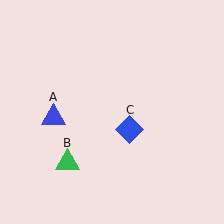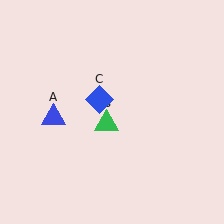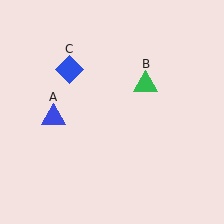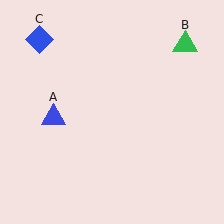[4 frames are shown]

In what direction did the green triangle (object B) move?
The green triangle (object B) moved up and to the right.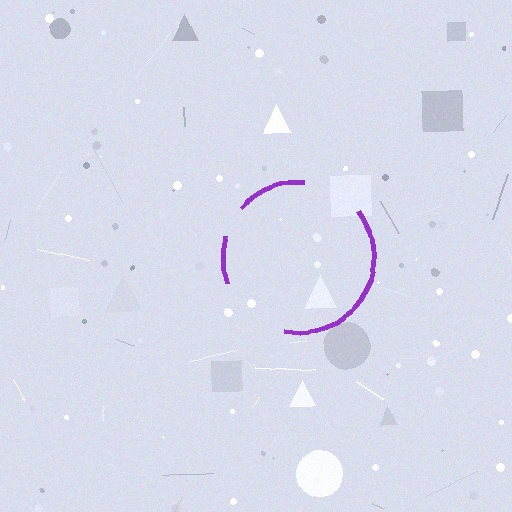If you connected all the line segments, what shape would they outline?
They would outline a circle.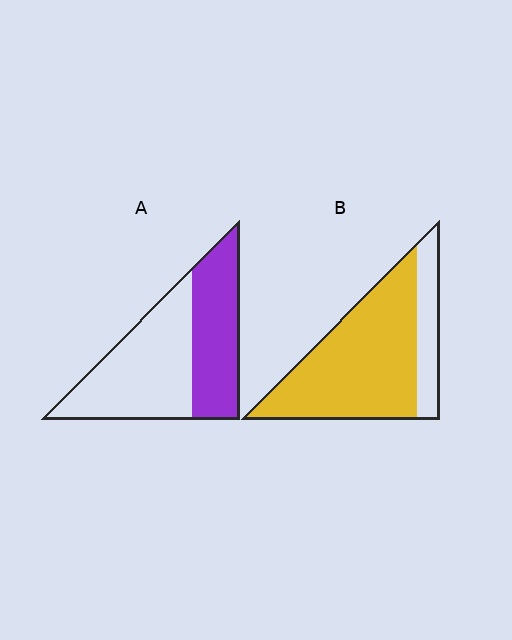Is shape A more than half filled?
No.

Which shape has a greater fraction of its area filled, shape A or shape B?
Shape B.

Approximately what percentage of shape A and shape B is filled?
A is approximately 40% and B is approximately 80%.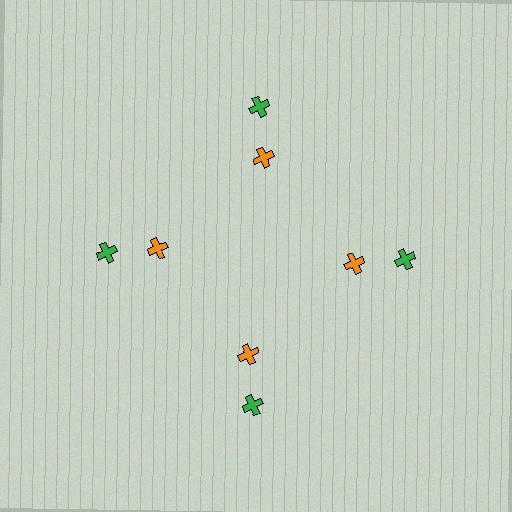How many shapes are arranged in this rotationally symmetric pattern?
There are 8 shapes, arranged in 4 groups of 2.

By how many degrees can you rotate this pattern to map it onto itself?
The pattern maps onto itself every 90 degrees of rotation.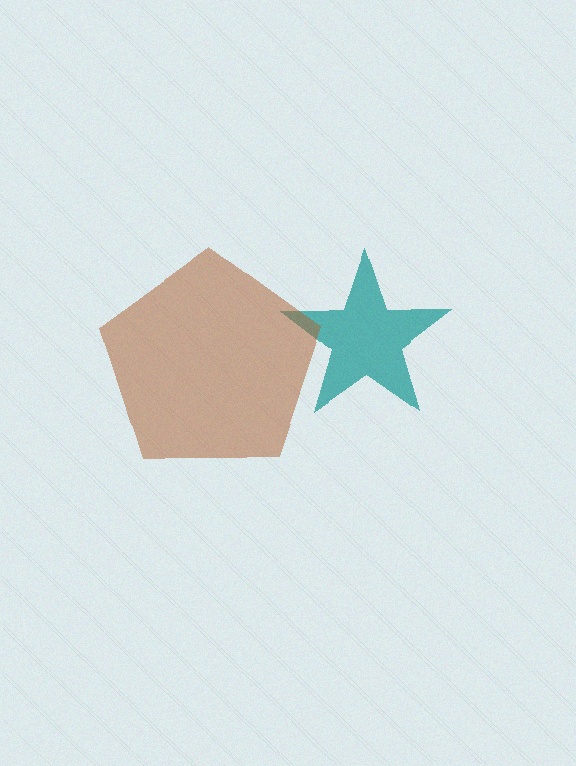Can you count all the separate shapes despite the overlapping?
Yes, there are 2 separate shapes.